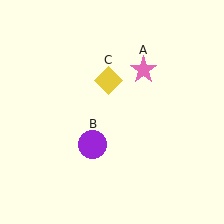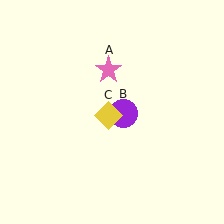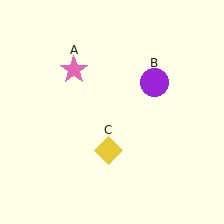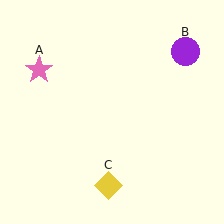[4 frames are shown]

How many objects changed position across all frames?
3 objects changed position: pink star (object A), purple circle (object B), yellow diamond (object C).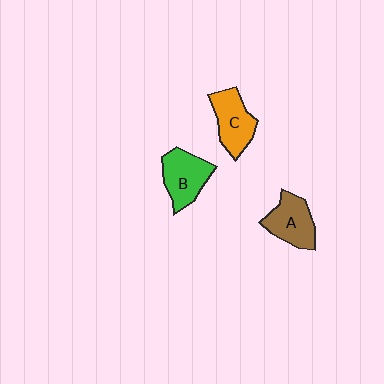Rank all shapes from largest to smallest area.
From largest to smallest: B (green), C (orange), A (brown).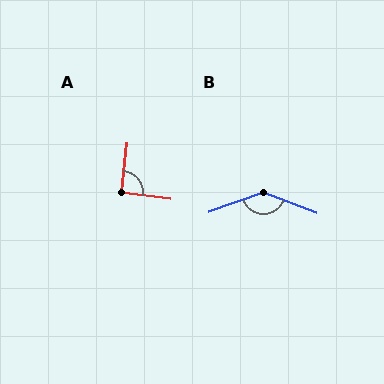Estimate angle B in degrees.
Approximately 139 degrees.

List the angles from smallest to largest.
A (91°), B (139°).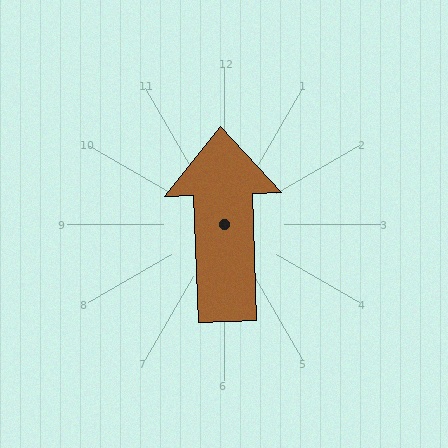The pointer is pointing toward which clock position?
Roughly 12 o'clock.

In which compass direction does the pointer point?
North.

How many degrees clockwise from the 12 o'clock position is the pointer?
Approximately 358 degrees.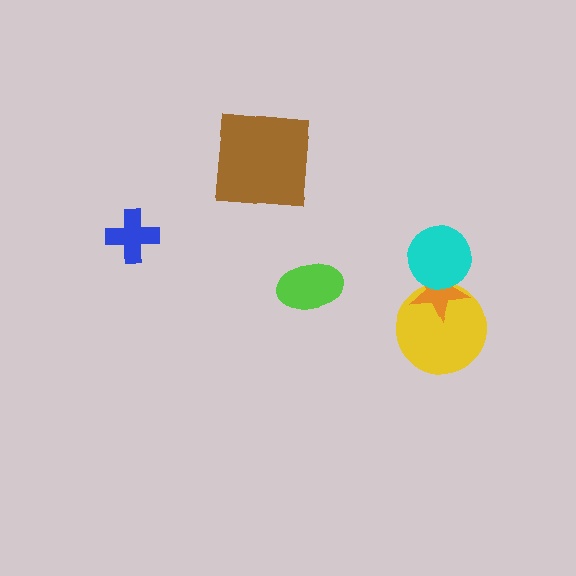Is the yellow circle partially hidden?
Yes, it is partially covered by another shape.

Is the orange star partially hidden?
Yes, it is partially covered by another shape.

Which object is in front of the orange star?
The cyan circle is in front of the orange star.